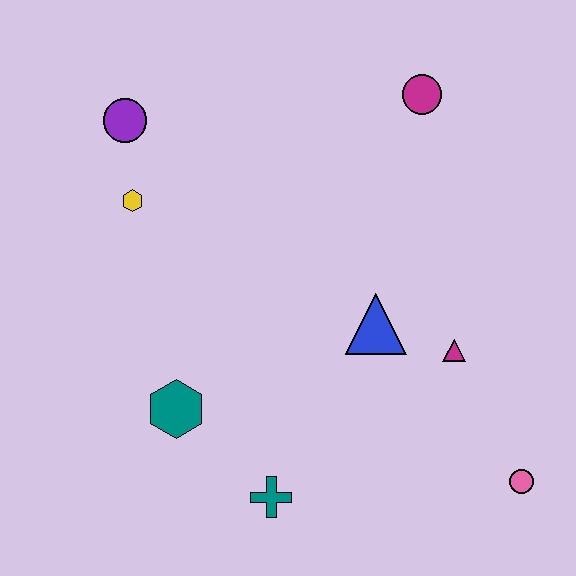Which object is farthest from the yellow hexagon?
The pink circle is farthest from the yellow hexagon.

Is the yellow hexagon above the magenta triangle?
Yes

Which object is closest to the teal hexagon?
The teal cross is closest to the teal hexagon.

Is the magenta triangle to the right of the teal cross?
Yes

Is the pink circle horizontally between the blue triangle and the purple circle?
No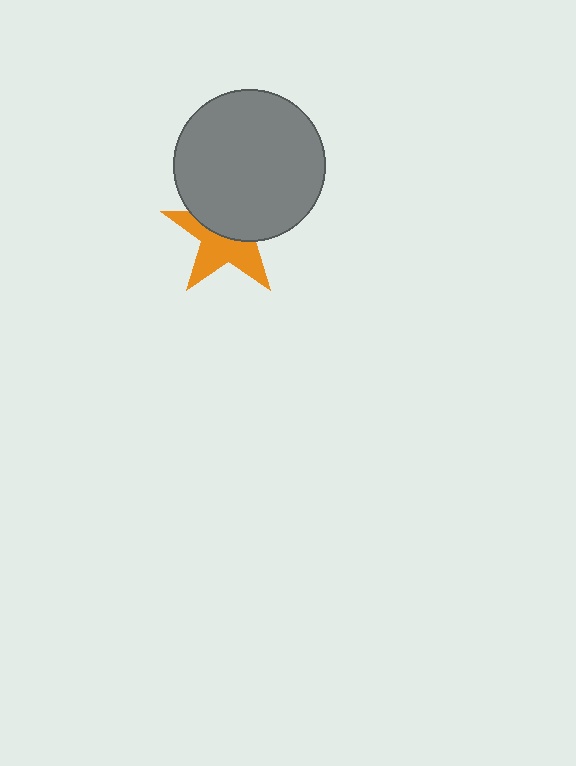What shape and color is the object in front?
The object in front is a gray circle.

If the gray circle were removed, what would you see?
You would see the complete orange star.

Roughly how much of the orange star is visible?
About half of it is visible (roughly 50%).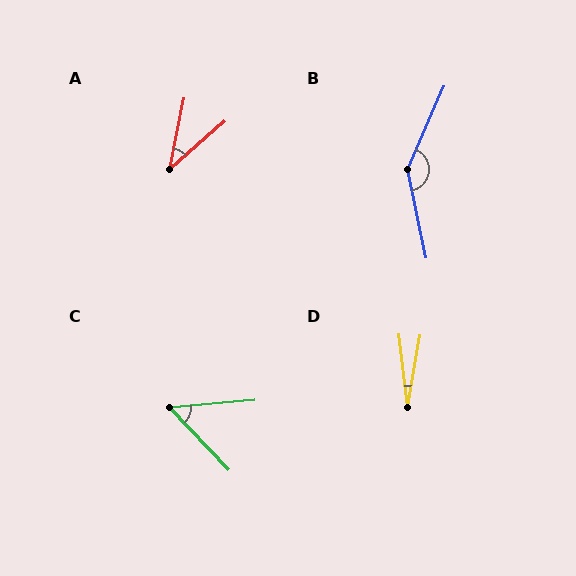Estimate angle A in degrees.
Approximately 38 degrees.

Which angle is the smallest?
D, at approximately 16 degrees.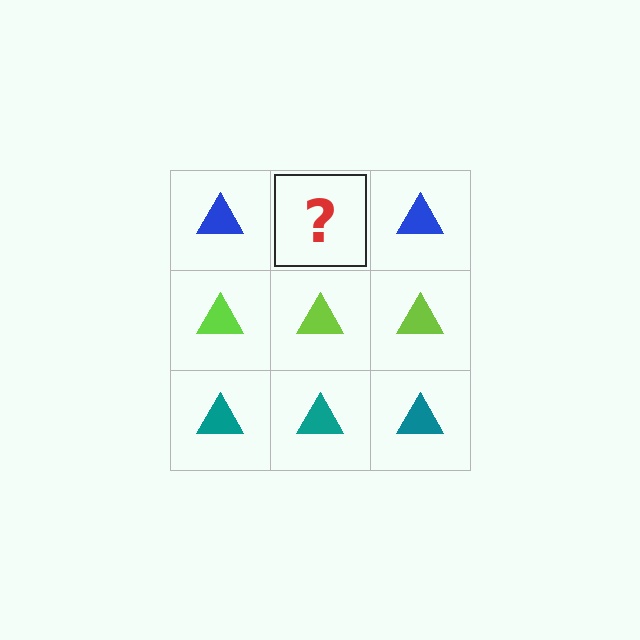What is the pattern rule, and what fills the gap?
The rule is that each row has a consistent color. The gap should be filled with a blue triangle.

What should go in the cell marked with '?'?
The missing cell should contain a blue triangle.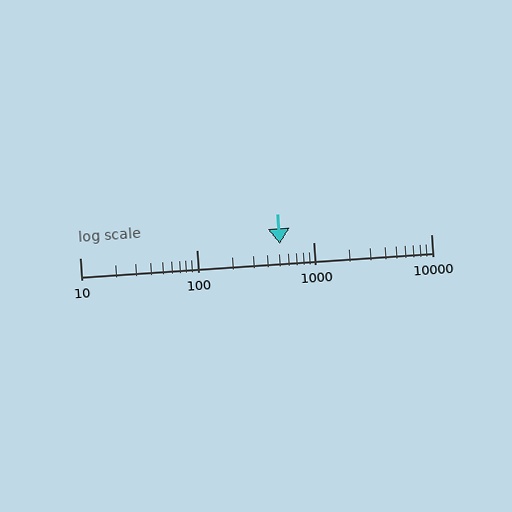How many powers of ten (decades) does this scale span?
The scale spans 3 decades, from 10 to 10000.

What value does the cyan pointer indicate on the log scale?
The pointer indicates approximately 510.